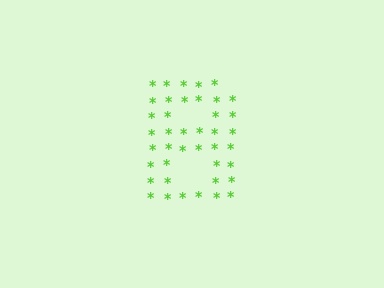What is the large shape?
The large shape is the letter B.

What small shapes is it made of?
It is made of small asterisks.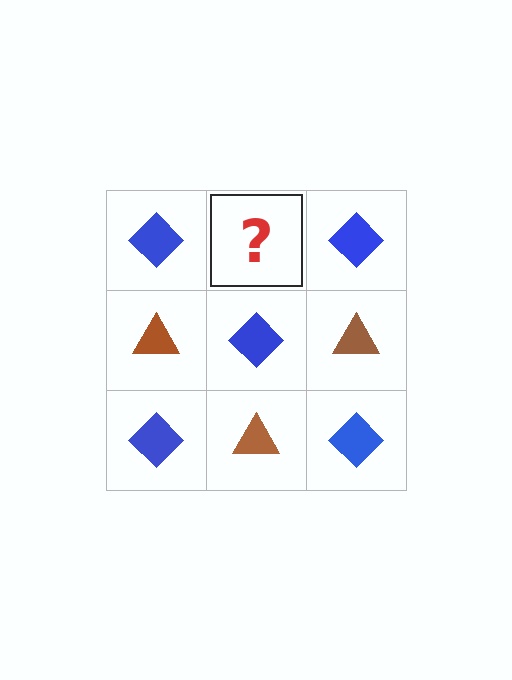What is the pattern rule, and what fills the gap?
The rule is that it alternates blue diamond and brown triangle in a checkerboard pattern. The gap should be filled with a brown triangle.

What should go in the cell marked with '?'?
The missing cell should contain a brown triangle.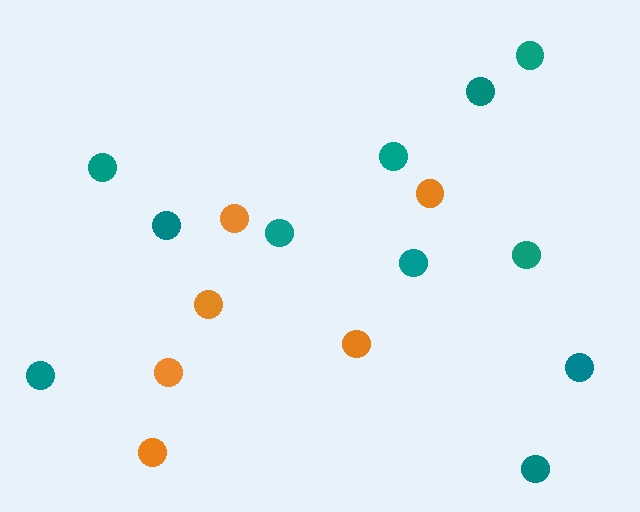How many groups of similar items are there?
There are 2 groups: one group of orange circles (6) and one group of teal circles (11).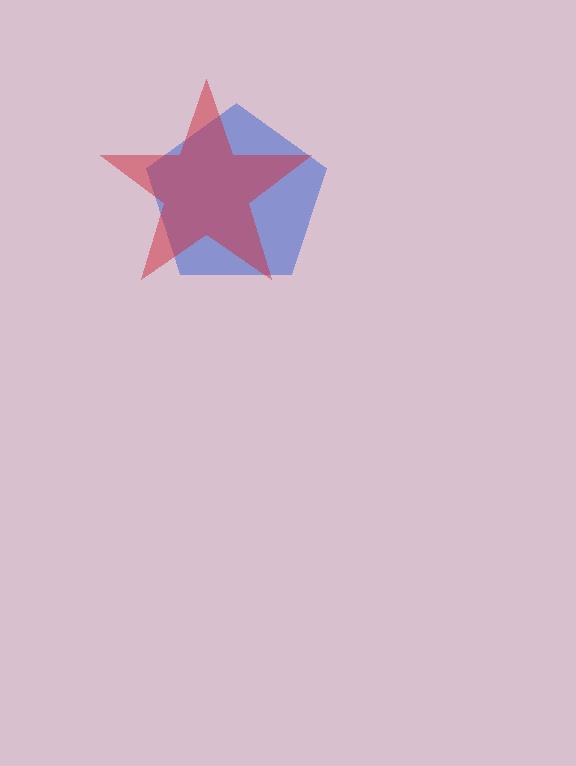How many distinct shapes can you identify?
There are 2 distinct shapes: a blue pentagon, a red star.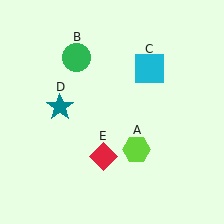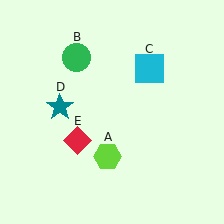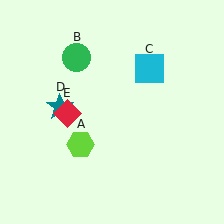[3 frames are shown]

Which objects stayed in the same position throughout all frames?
Green circle (object B) and cyan square (object C) and teal star (object D) remained stationary.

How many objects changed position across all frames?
2 objects changed position: lime hexagon (object A), red diamond (object E).